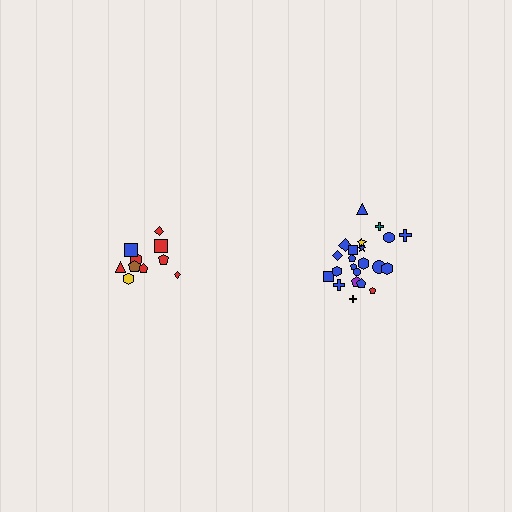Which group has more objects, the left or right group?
The right group.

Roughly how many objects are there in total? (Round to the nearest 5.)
Roughly 30 objects in total.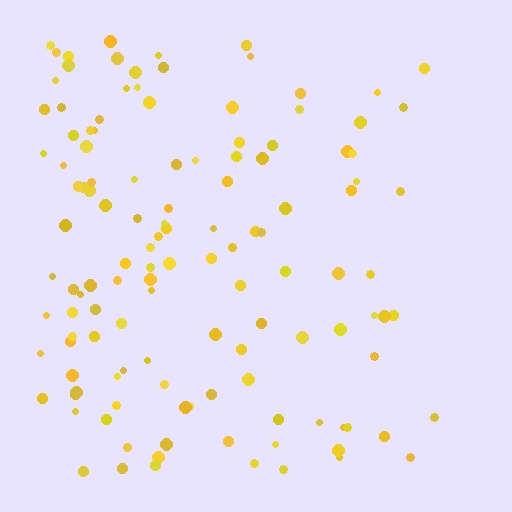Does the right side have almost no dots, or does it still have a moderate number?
Still a moderate number, just noticeably fewer than the left.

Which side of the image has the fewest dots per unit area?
The right.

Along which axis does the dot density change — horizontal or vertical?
Horizontal.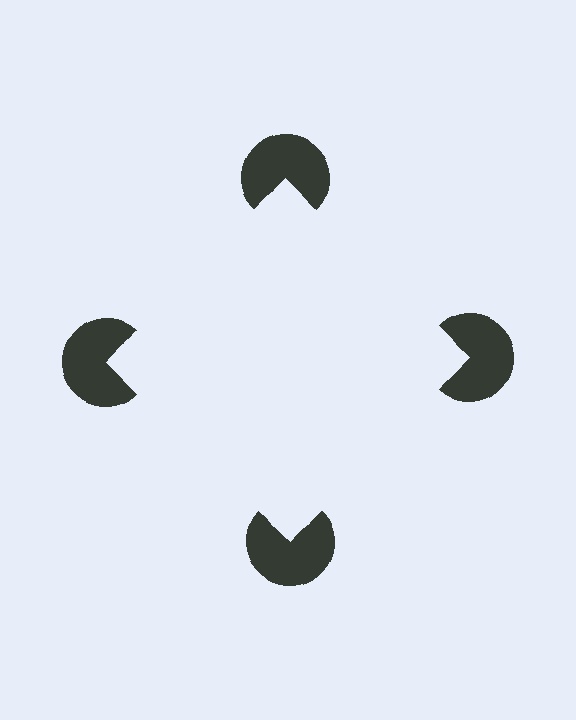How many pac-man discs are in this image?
There are 4 — one at each vertex of the illusory square.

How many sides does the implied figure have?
4 sides.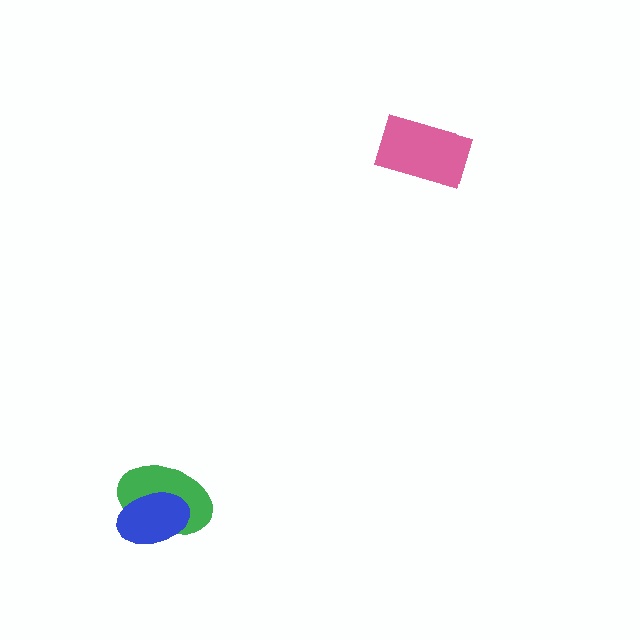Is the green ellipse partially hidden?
Yes, it is partially covered by another shape.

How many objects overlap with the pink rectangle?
0 objects overlap with the pink rectangle.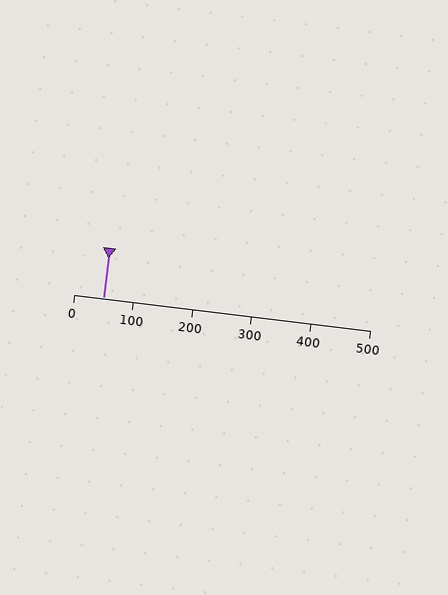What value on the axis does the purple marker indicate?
The marker indicates approximately 50.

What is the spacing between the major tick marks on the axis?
The major ticks are spaced 100 apart.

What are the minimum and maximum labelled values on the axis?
The axis runs from 0 to 500.